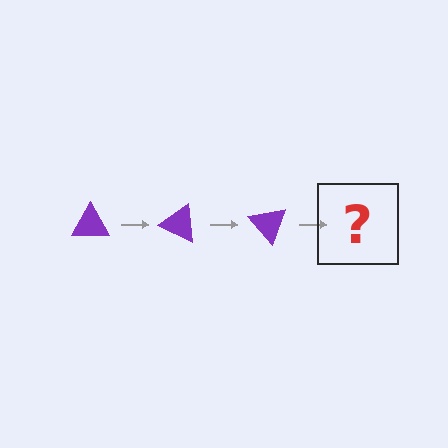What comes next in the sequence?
The next element should be a purple triangle rotated 75 degrees.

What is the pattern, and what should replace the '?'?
The pattern is that the triangle rotates 25 degrees each step. The '?' should be a purple triangle rotated 75 degrees.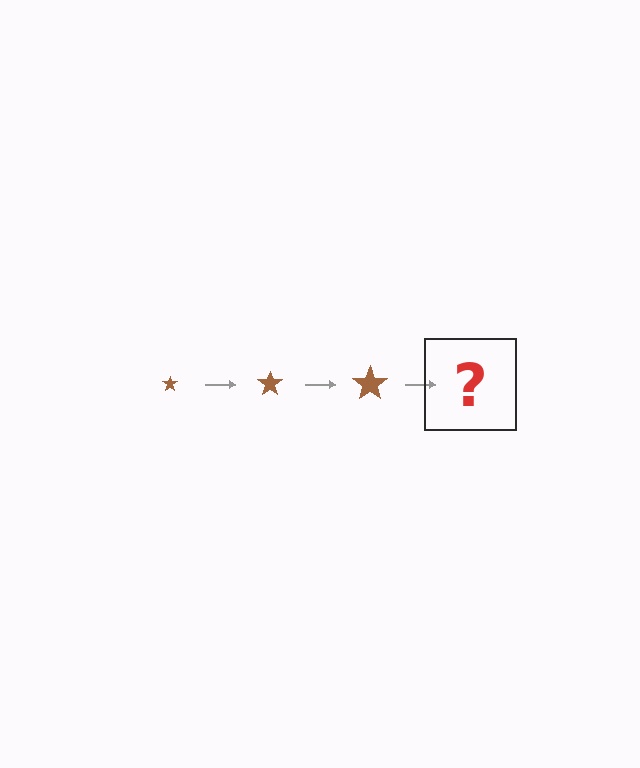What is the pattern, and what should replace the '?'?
The pattern is that the star gets progressively larger each step. The '?' should be a brown star, larger than the previous one.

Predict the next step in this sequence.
The next step is a brown star, larger than the previous one.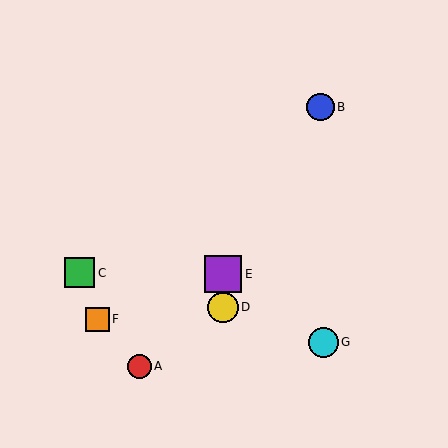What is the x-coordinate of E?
Object E is at x≈223.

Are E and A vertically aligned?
No, E is at x≈223 and A is at x≈139.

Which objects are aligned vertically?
Objects D, E are aligned vertically.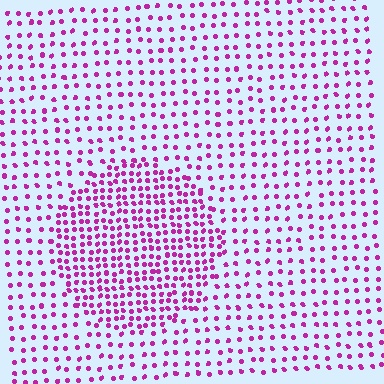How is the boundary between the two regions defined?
The boundary is defined by a change in element density (approximately 2.0x ratio). All elements are the same color, size, and shape.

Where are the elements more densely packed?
The elements are more densely packed inside the circle boundary.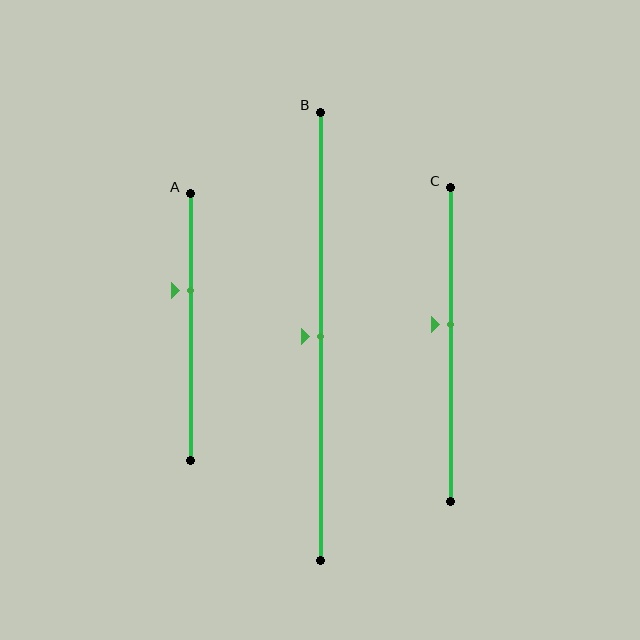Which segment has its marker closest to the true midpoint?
Segment B has its marker closest to the true midpoint.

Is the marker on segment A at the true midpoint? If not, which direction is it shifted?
No, the marker on segment A is shifted upward by about 14% of the segment length.